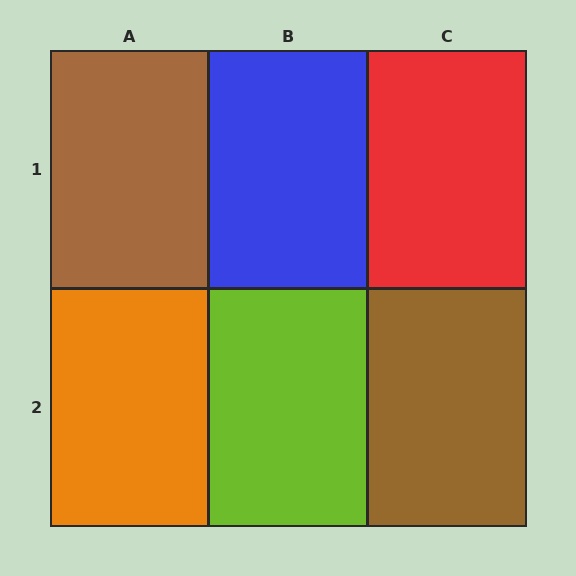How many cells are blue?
1 cell is blue.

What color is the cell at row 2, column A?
Orange.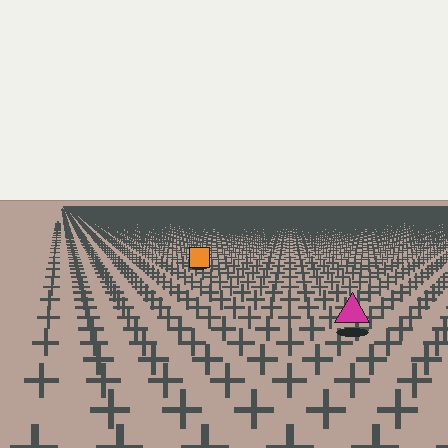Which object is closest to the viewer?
The magenta triangle is closest. The texture marks near it are larger and more spread out.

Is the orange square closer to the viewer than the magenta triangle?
No. The magenta triangle is closer — you can tell from the texture gradient: the ground texture is coarser near it.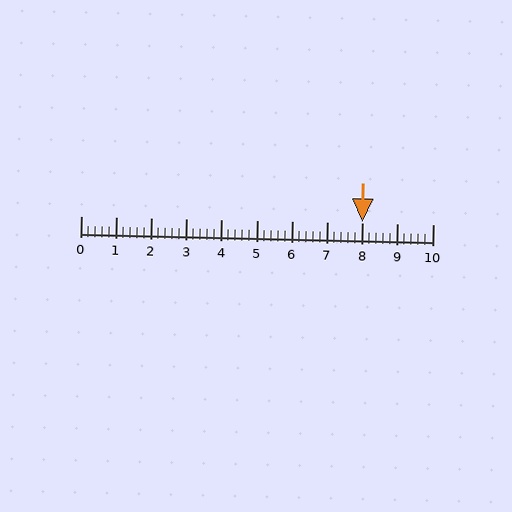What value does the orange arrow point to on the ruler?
The orange arrow points to approximately 8.0.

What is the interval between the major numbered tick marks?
The major tick marks are spaced 1 units apart.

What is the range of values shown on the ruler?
The ruler shows values from 0 to 10.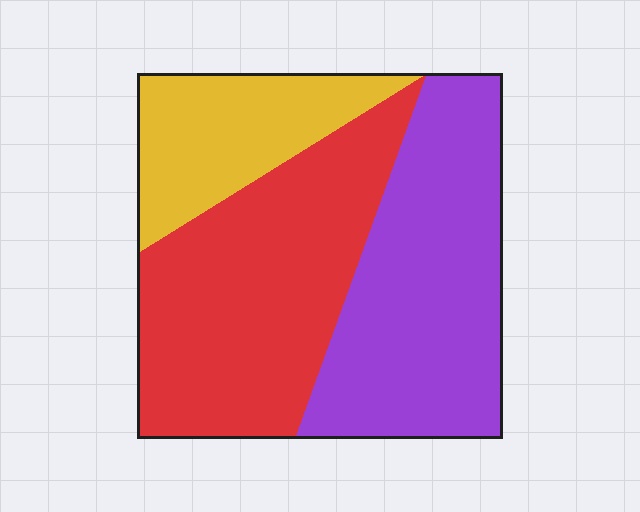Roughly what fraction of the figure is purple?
Purple covers 39% of the figure.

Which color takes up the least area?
Yellow, at roughly 20%.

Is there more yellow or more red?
Red.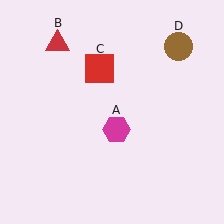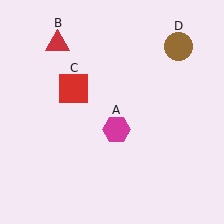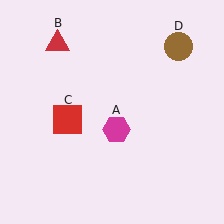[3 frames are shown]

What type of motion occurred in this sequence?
The red square (object C) rotated counterclockwise around the center of the scene.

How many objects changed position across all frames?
1 object changed position: red square (object C).